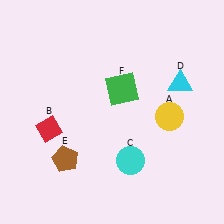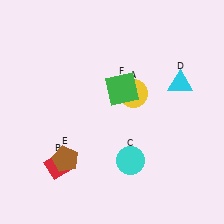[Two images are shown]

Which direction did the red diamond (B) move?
The red diamond (B) moved down.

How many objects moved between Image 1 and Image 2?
2 objects moved between the two images.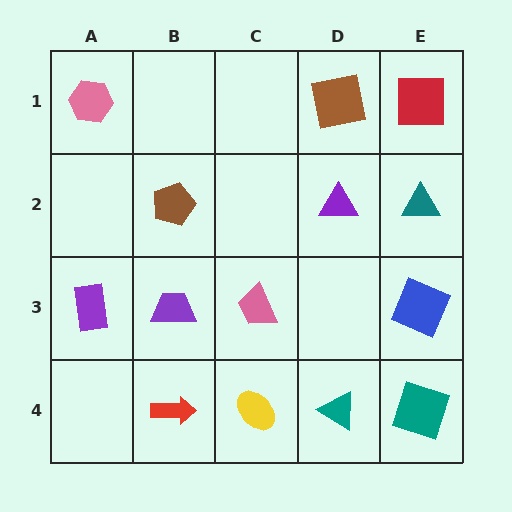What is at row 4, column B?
A red arrow.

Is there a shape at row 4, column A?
No, that cell is empty.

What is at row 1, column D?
A brown square.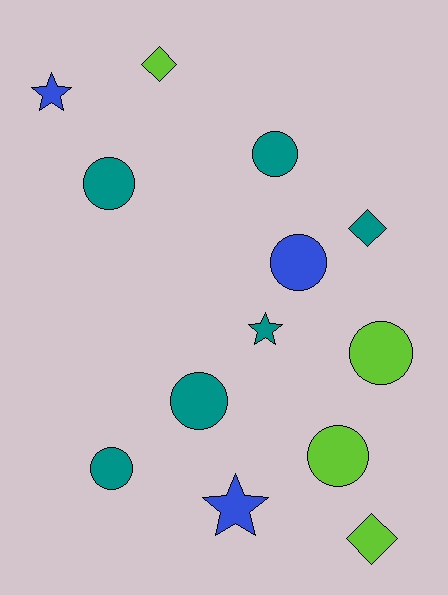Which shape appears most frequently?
Circle, with 7 objects.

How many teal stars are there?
There is 1 teal star.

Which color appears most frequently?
Teal, with 6 objects.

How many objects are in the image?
There are 13 objects.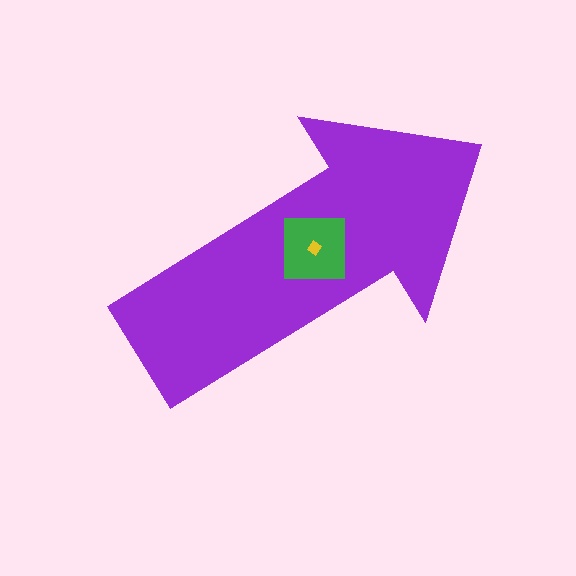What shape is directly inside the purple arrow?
The green square.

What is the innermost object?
The yellow diamond.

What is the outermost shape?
The purple arrow.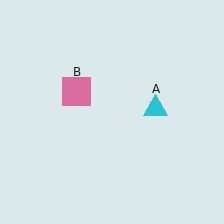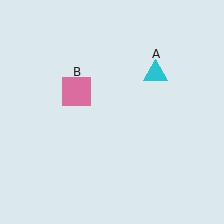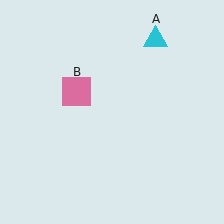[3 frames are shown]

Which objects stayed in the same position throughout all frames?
Pink square (object B) remained stationary.